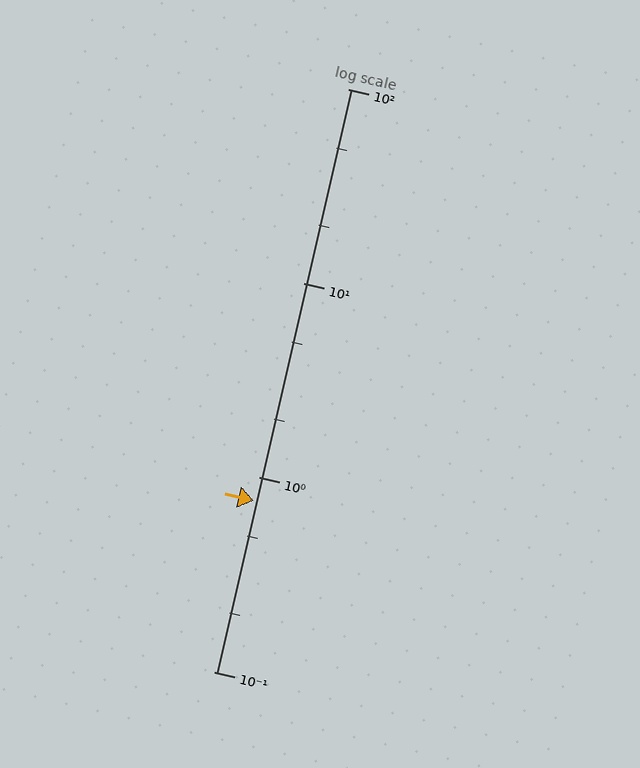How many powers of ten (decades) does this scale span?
The scale spans 3 decades, from 0.1 to 100.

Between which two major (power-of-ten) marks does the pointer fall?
The pointer is between 0.1 and 1.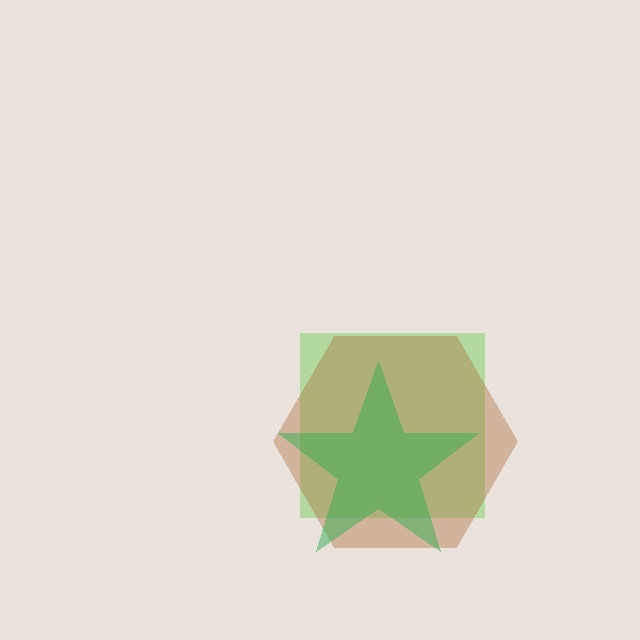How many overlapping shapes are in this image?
There are 3 overlapping shapes in the image.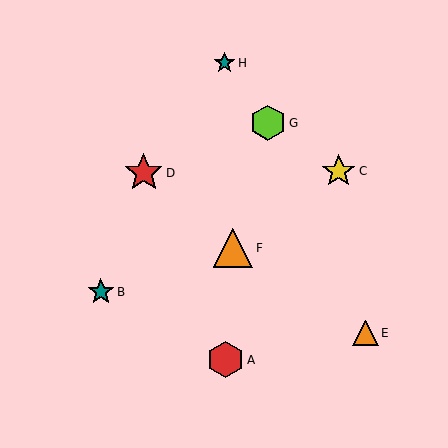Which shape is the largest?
The orange triangle (labeled F) is the largest.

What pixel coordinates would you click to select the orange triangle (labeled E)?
Click at (366, 333) to select the orange triangle E.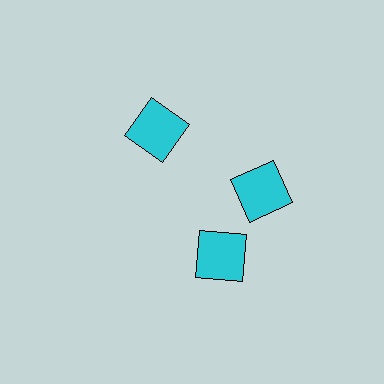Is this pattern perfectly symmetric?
No. The 3 cyan squares are arranged in a ring, but one element near the 7 o'clock position is rotated out of alignment along the ring, breaking the 3-fold rotational symmetry.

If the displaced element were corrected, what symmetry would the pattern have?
It would have 3-fold rotational symmetry — the pattern would map onto itself every 120 degrees.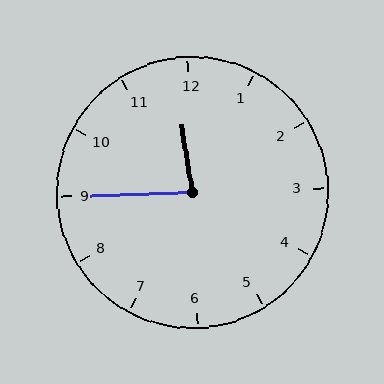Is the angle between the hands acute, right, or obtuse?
It is acute.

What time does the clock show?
11:45.